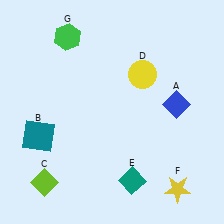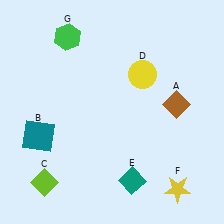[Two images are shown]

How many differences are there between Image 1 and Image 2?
There is 1 difference between the two images.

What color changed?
The diamond (A) changed from blue in Image 1 to brown in Image 2.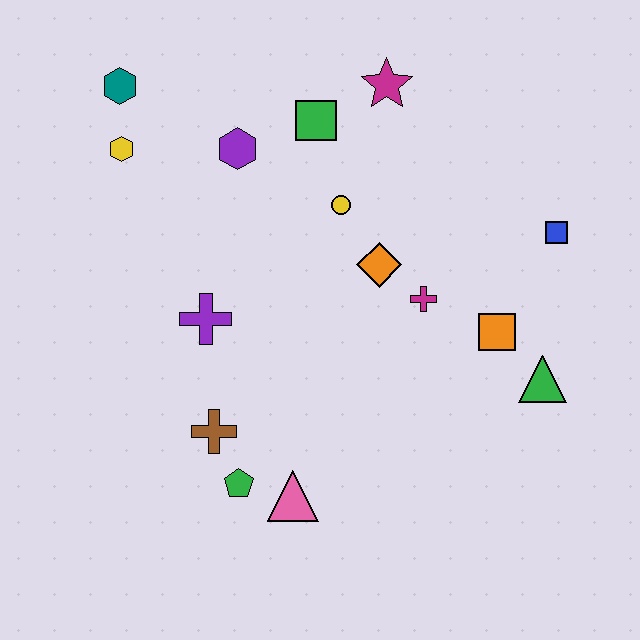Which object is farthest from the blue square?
The teal hexagon is farthest from the blue square.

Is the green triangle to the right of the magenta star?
Yes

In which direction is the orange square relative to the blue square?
The orange square is below the blue square.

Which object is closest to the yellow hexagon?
The teal hexagon is closest to the yellow hexagon.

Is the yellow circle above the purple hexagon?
No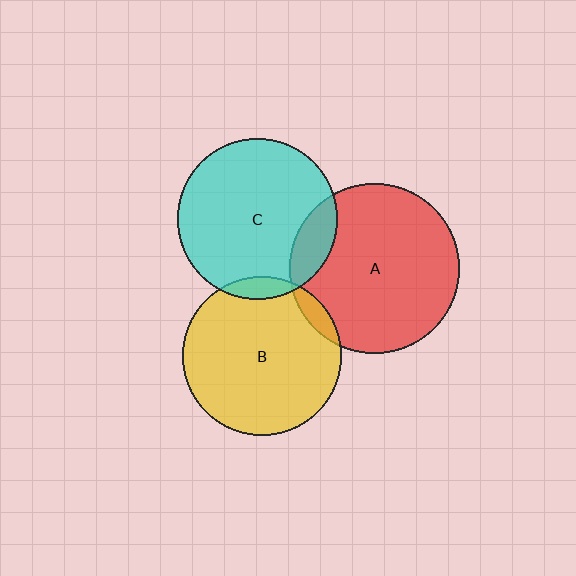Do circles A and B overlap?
Yes.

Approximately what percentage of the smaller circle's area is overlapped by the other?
Approximately 5%.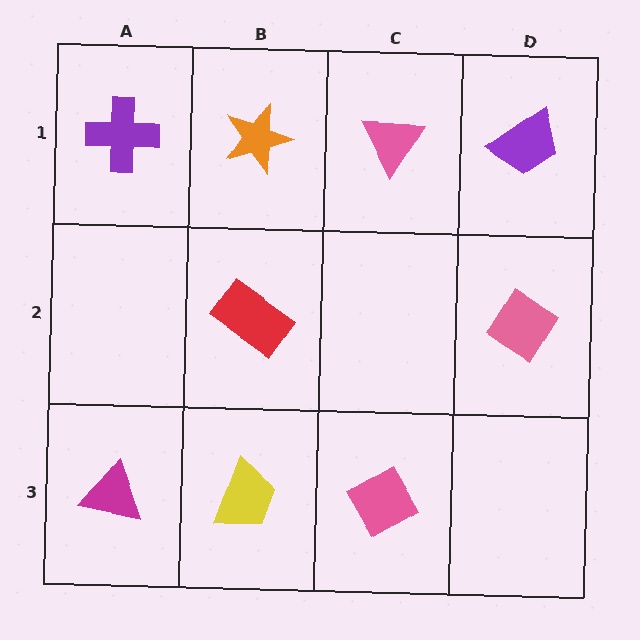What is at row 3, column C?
A pink diamond.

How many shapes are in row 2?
2 shapes.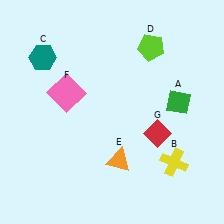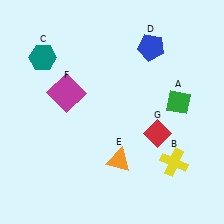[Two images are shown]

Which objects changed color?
D changed from lime to blue. F changed from pink to magenta.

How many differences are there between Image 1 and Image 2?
There are 2 differences between the two images.